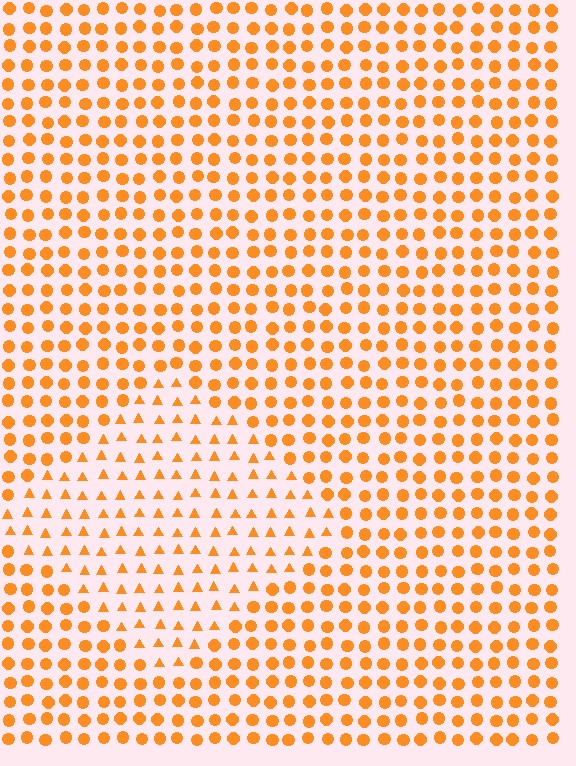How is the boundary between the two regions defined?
The boundary is defined by a change in element shape: triangles inside vs. circles outside. All elements share the same color and spacing.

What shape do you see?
I see a diamond.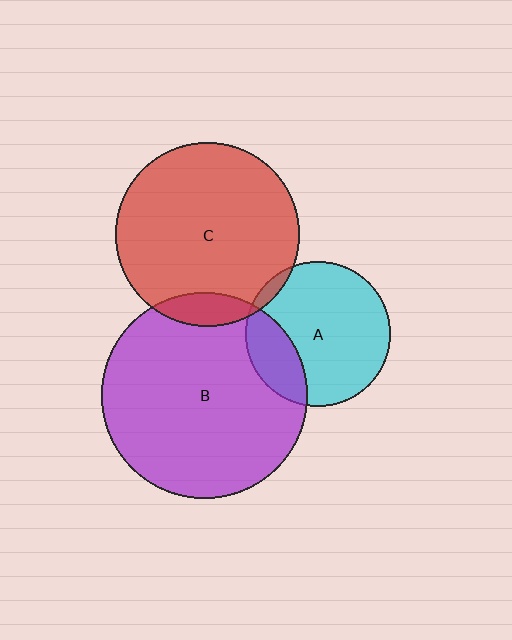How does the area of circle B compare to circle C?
Approximately 1.2 times.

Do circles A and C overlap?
Yes.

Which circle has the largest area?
Circle B (purple).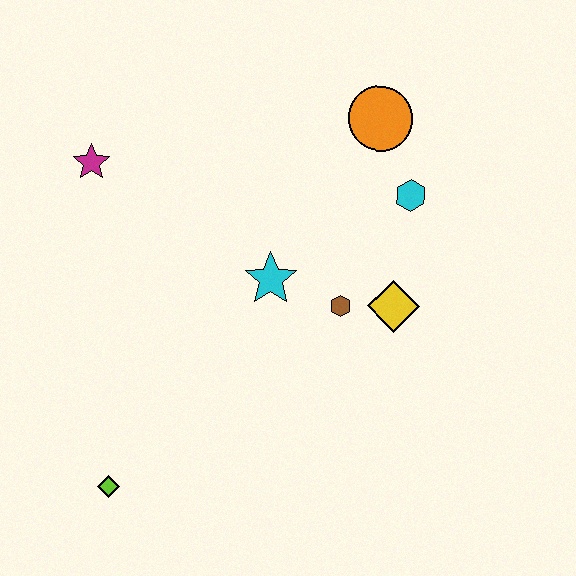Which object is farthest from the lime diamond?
The orange circle is farthest from the lime diamond.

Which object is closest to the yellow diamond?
The brown hexagon is closest to the yellow diamond.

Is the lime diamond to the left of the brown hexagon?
Yes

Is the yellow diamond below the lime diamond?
No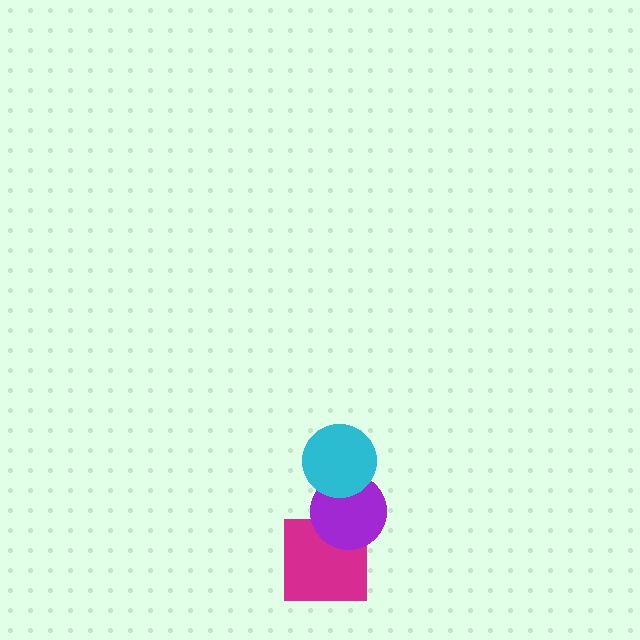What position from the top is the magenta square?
The magenta square is 3rd from the top.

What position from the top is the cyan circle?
The cyan circle is 1st from the top.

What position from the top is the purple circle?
The purple circle is 2nd from the top.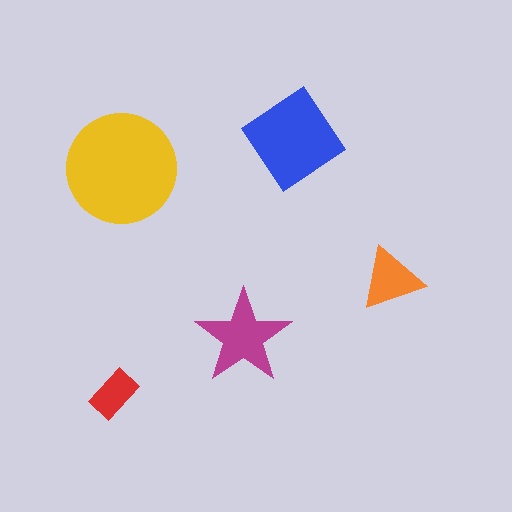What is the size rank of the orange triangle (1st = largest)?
4th.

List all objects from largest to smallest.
The yellow circle, the blue diamond, the magenta star, the orange triangle, the red rectangle.